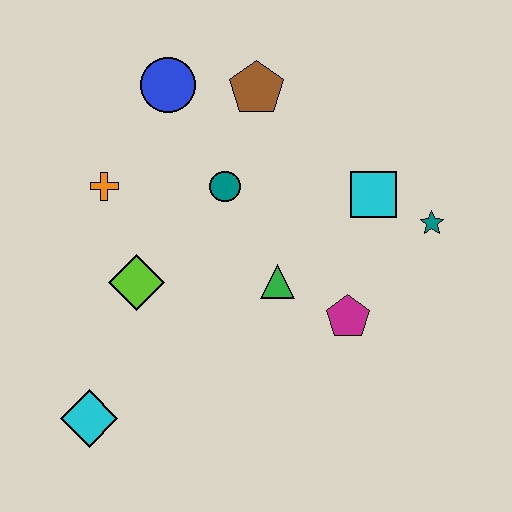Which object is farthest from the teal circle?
The cyan diamond is farthest from the teal circle.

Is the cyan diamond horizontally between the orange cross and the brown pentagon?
No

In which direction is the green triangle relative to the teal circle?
The green triangle is below the teal circle.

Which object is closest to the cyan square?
The teal star is closest to the cyan square.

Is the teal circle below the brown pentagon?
Yes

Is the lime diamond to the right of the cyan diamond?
Yes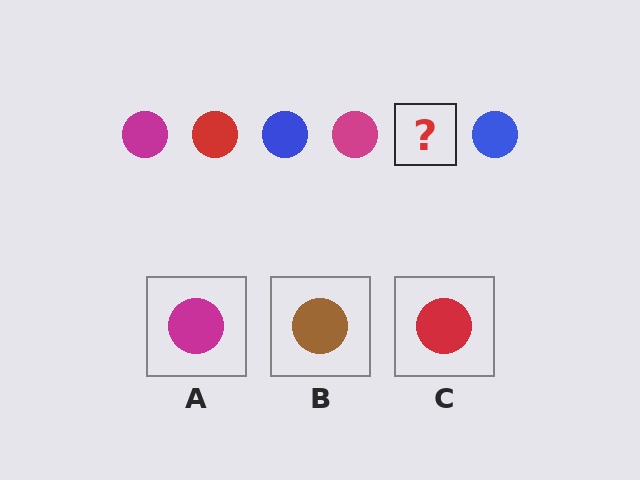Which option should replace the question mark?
Option C.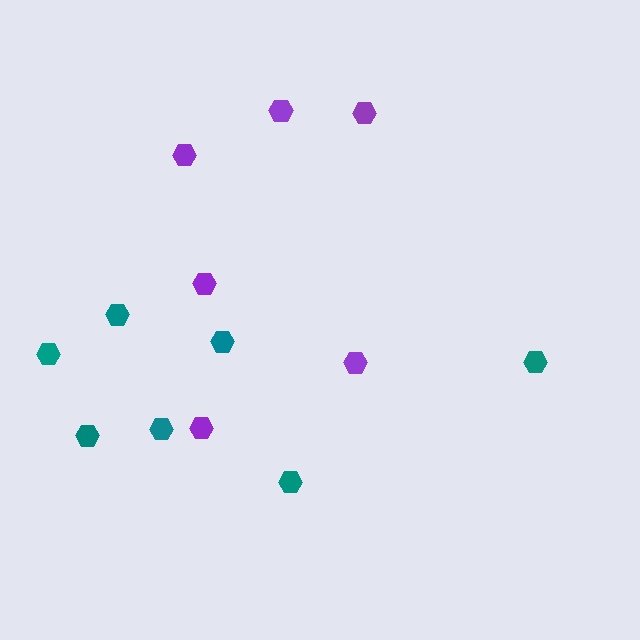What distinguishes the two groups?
There are 2 groups: one group of purple hexagons (6) and one group of teal hexagons (7).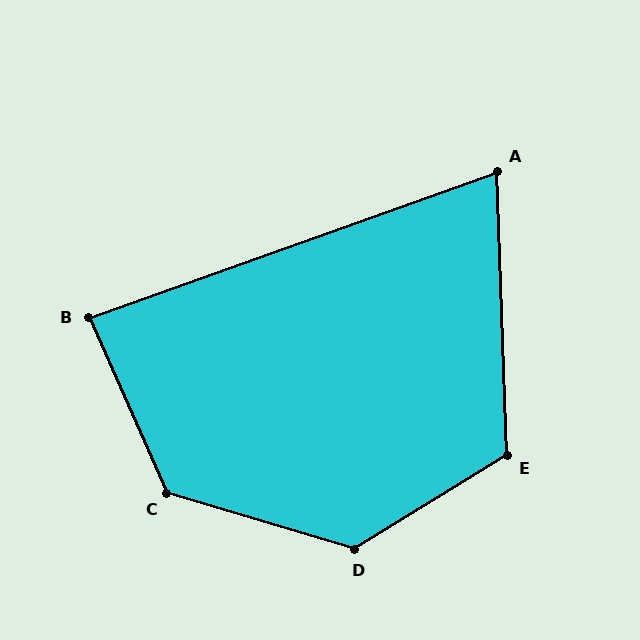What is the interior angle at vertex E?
Approximately 119 degrees (obtuse).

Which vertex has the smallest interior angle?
A, at approximately 72 degrees.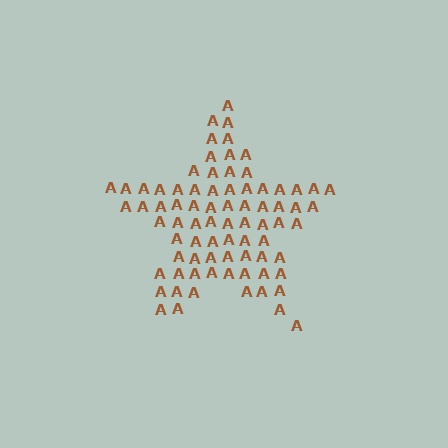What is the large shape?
The large shape is a star.